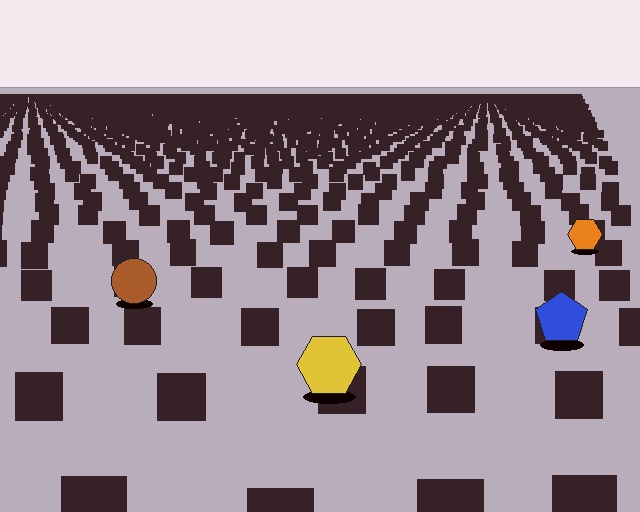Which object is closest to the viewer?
The yellow hexagon is closest. The texture marks near it are larger and more spread out.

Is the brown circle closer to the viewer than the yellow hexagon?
No. The yellow hexagon is closer — you can tell from the texture gradient: the ground texture is coarser near it.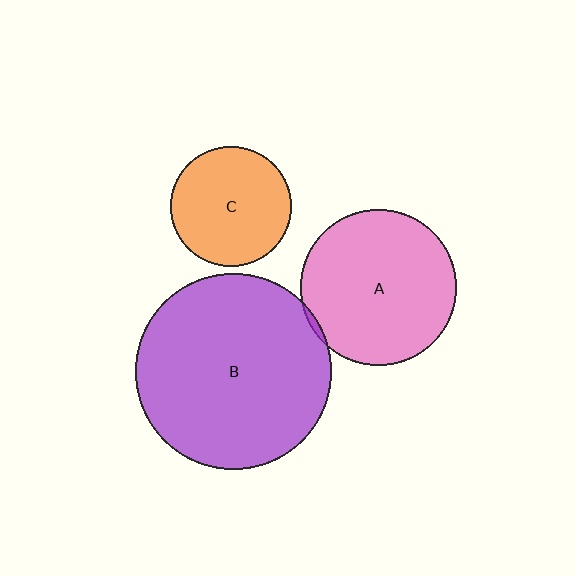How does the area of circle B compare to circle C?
Approximately 2.6 times.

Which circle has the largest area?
Circle B (purple).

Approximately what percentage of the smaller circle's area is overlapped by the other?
Approximately 5%.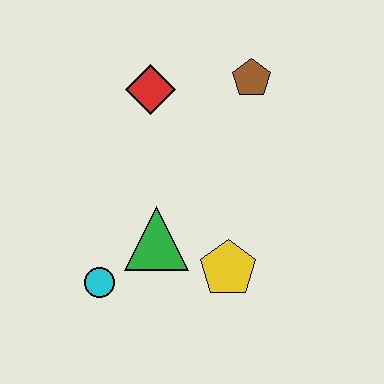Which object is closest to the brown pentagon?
The red diamond is closest to the brown pentagon.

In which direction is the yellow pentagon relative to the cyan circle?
The yellow pentagon is to the right of the cyan circle.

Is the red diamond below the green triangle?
No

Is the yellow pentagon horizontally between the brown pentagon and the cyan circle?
Yes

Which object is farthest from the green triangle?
The brown pentagon is farthest from the green triangle.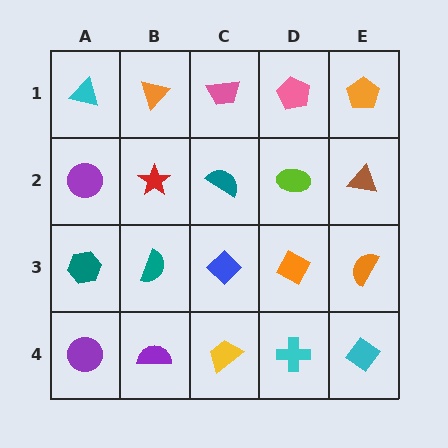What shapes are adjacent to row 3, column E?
A brown triangle (row 2, column E), a cyan diamond (row 4, column E), an orange diamond (row 3, column D).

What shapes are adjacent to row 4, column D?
An orange diamond (row 3, column D), a yellow trapezoid (row 4, column C), a cyan diamond (row 4, column E).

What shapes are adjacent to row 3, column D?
A lime ellipse (row 2, column D), a cyan cross (row 4, column D), a blue diamond (row 3, column C), an orange semicircle (row 3, column E).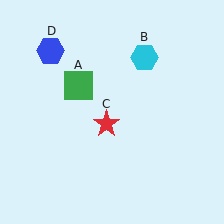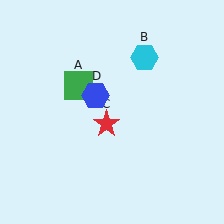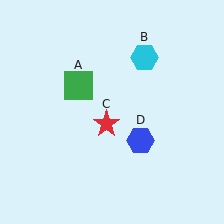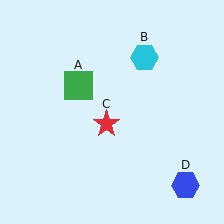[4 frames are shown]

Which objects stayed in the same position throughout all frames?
Green square (object A) and cyan hexagon (object B) and red star (object C) remained stationary.